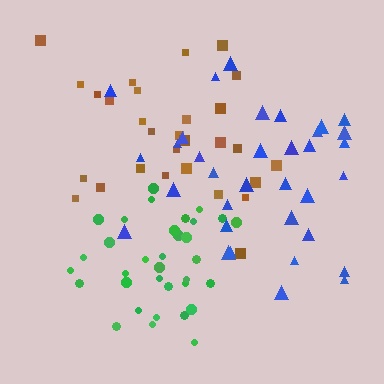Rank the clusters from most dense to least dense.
green, brown, blue.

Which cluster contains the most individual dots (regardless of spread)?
Green (35).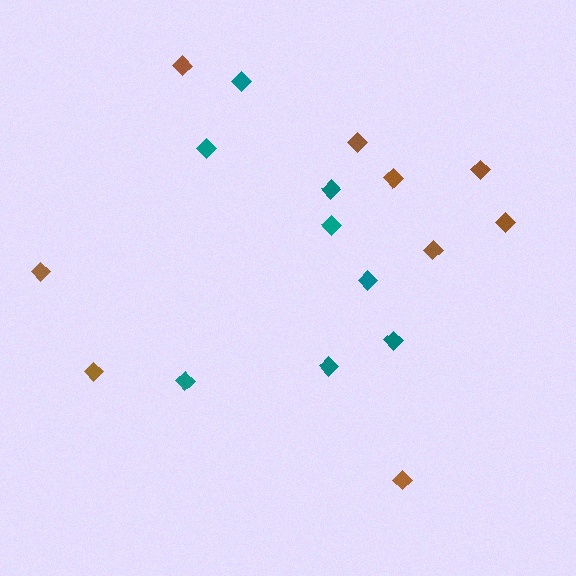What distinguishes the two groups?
There are 2 groups: one group of brown diamonds (9) and one group of teal diamonds (8).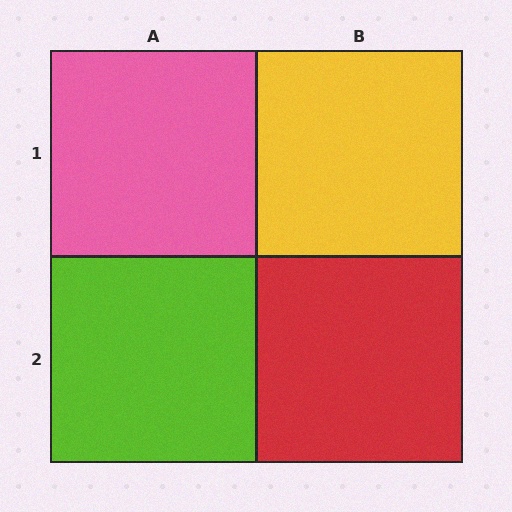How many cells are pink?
1 cell is pink.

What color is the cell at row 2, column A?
Lime.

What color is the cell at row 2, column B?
Red.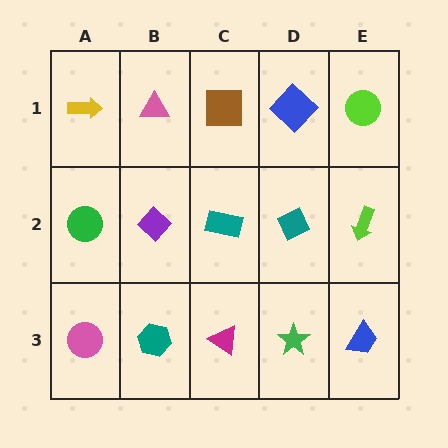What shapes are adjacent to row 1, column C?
A teal rectangle (row 2, column C), a pink triangle (row 1, column B), a blue diamond (row 1, column D).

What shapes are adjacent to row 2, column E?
A lime circle (row 1, column E), a blue trapezoid (row 3, column E), a teal diamond (row 2, column D).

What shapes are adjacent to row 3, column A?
A green circle (row 2, column A), a teal hexagon (row 3, column B).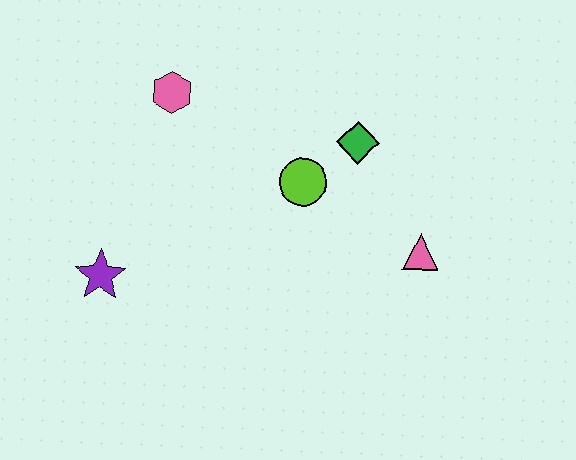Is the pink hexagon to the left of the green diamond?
Yes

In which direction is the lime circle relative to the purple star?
The lime circle is to the right of the purple star.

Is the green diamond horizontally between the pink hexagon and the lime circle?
No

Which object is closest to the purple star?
The pink hexagon is closest to the purple star.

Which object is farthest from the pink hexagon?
The pink triangle is farthest from the pink hexagon.